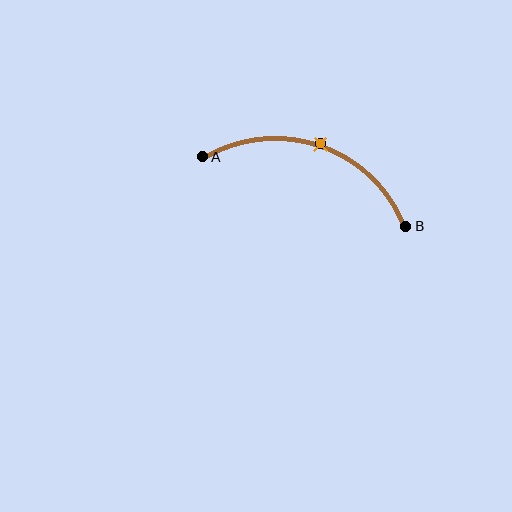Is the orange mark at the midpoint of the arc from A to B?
Yes. The orange mark lies on the arc at equal arc-length from both A and B — it is the arc midpoint.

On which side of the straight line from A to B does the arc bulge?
The arc bulges above the straight line connecting A and B.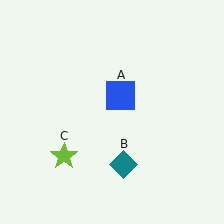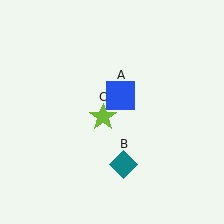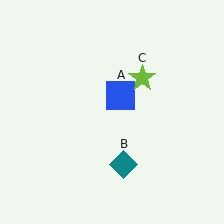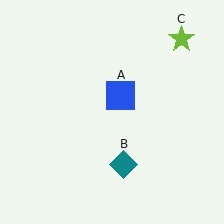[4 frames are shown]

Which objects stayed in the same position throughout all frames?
Blue square (object A) and teal diamond (object B) remained stationary.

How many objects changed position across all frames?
1 object changed position: lime star (object C).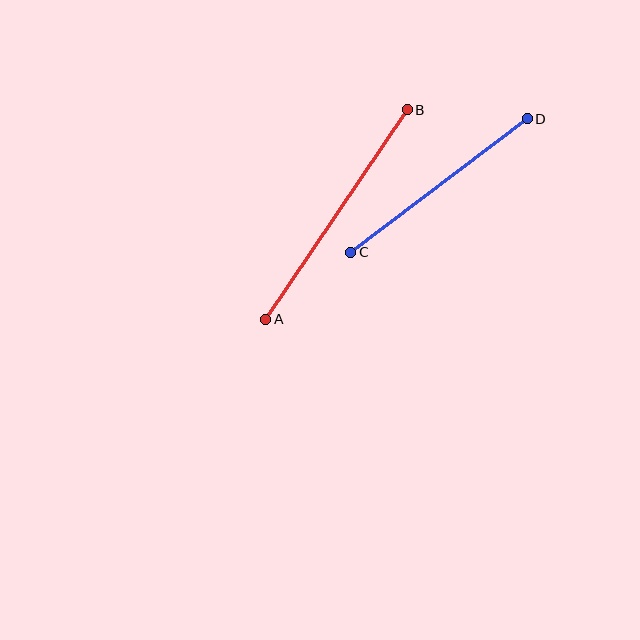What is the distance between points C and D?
The distance is approximately 221 pixels.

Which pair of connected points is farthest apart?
Points A and B are farthest apart.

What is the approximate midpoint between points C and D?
The midpoint is at approximately (439, 186) pixels.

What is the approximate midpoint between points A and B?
The midpoint is at approximately (336, 214) pixels.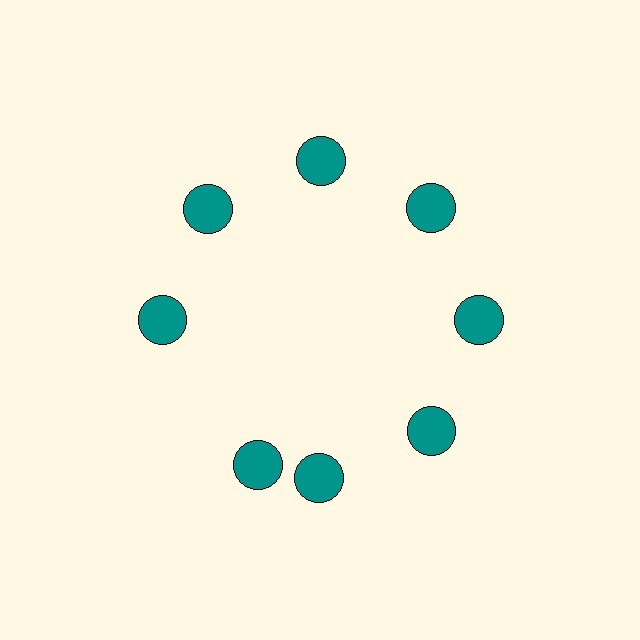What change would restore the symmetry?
The symmetry would be restored by rotating it back into even spacing with its neighbors so that all 8 circles sit at equal angles and equal distance from the center.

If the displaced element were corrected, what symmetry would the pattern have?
It would have 8-fold rotational symmetry — the pattern would map onto itself every 45 degrees.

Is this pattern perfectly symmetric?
No. The 8 teal circles are arranged in a ring, but one element near the 8 o'clock position is rotated out of alignment along the ring, breaking the 8-fold rotational symmetry.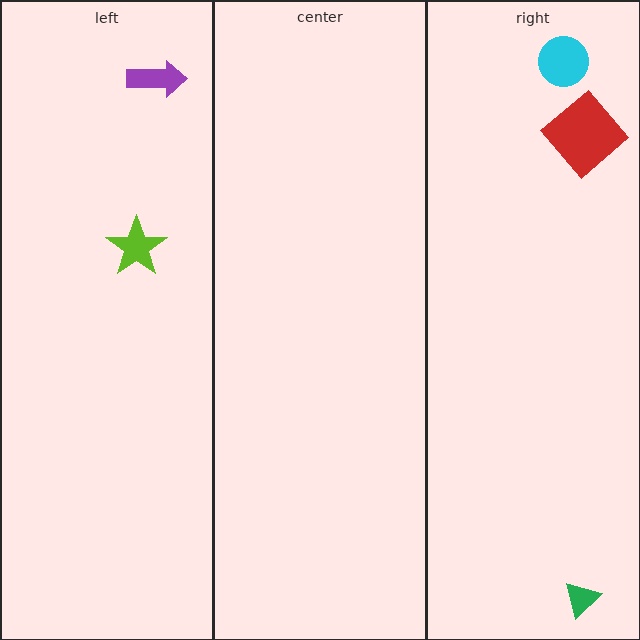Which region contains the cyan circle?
The right region.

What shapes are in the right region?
The cyan circle, the green triangle, the red diamond.